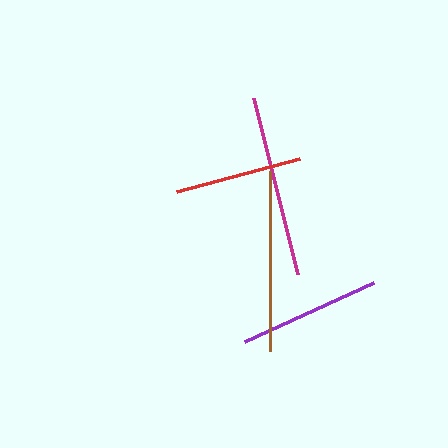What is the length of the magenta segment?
The magenta segment is approximately 182 pixels long.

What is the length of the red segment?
The red segment is approximately 128 pixels long.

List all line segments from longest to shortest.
From longest to shortest: magenta, brown, purple, red.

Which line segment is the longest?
The magenta line is the longest at approximately 182 pixels.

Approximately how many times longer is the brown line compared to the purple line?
The brown line is approximately 1.3 times the length of the purple line.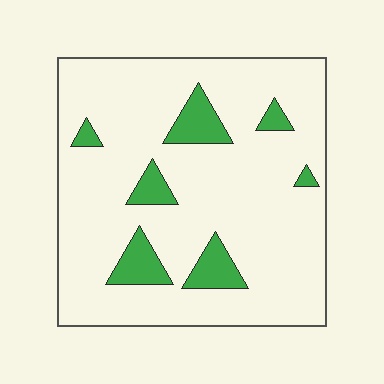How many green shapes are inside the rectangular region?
7.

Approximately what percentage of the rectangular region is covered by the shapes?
Approximately 15%.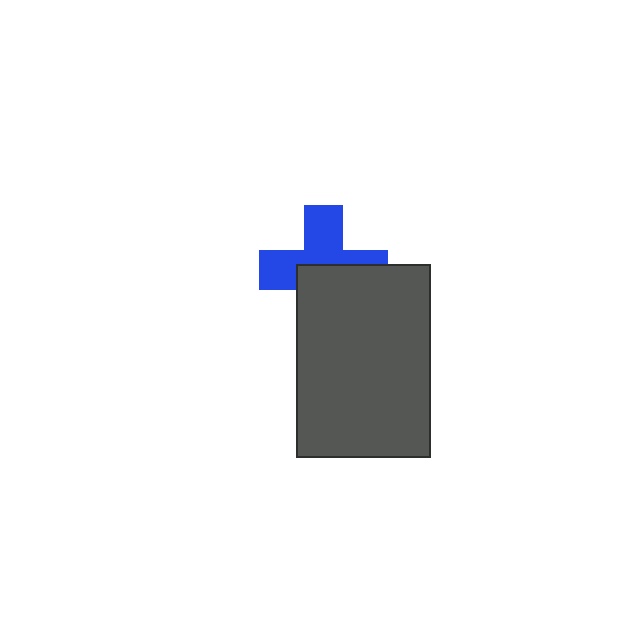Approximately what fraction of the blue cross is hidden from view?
Roughly 48% of the blue cross is hidden behind the dark gray rectangle.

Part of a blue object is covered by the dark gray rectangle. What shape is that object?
It is a cross.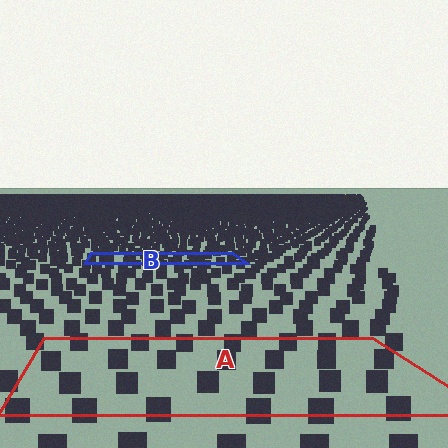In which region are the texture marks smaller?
The texture marks are smaller in region B, because it is farther away.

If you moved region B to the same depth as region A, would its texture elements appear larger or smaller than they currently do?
They would appear larger. At a closer depth, the same texture elements are projected at a bigger on-screen size.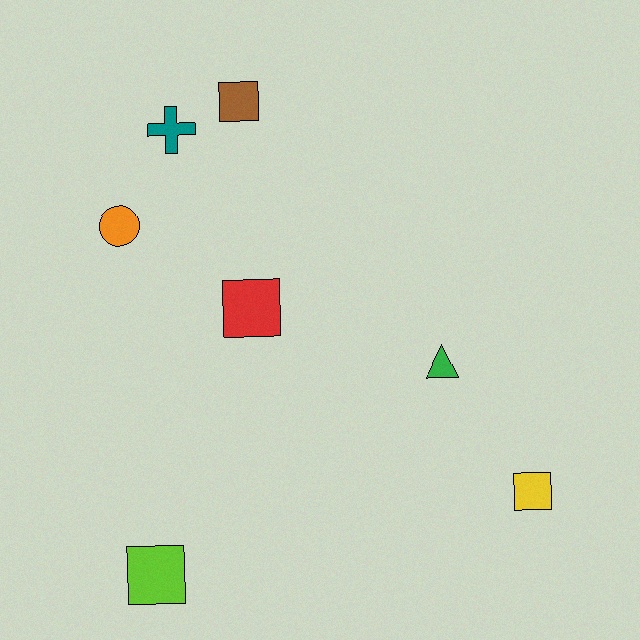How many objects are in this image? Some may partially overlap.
There are 7 objects.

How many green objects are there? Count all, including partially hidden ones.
There is 1 green object.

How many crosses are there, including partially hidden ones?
There is 1 cross.